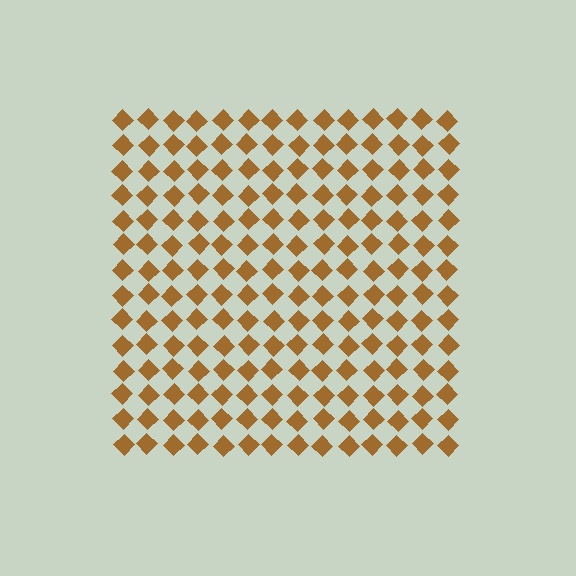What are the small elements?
The small elements are diamonds.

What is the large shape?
The large shape is a square.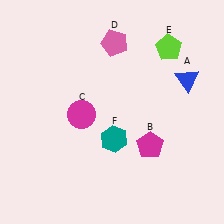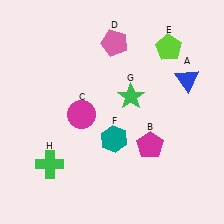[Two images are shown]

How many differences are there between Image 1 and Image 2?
There are 2 differences between the two images.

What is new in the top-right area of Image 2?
A green star (G) was added in the top-right area of Image 2.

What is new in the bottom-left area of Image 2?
A green cross (H) was added in the bottom-left area of Image 2.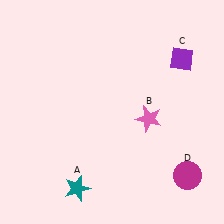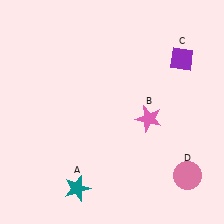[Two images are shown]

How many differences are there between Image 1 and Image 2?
There is 1 difference between the two images.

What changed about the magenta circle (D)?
In Image 1, D is magenta. In Image 2, it changed to pink.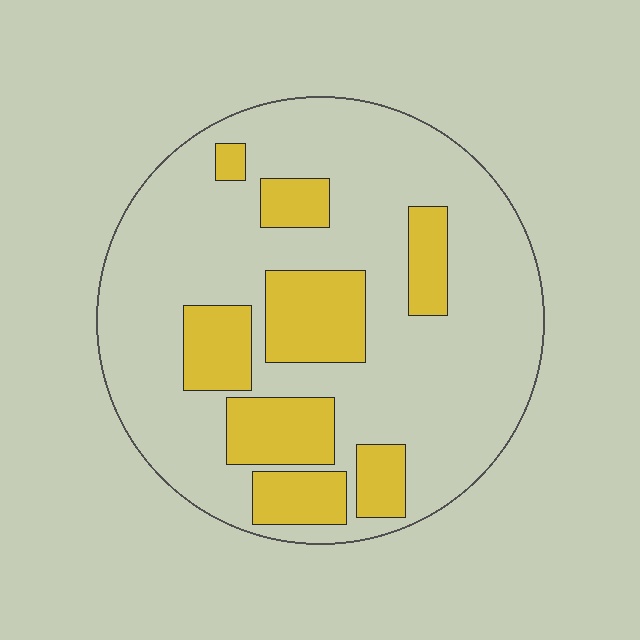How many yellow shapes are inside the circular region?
8.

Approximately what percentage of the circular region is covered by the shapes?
Approximately 25%.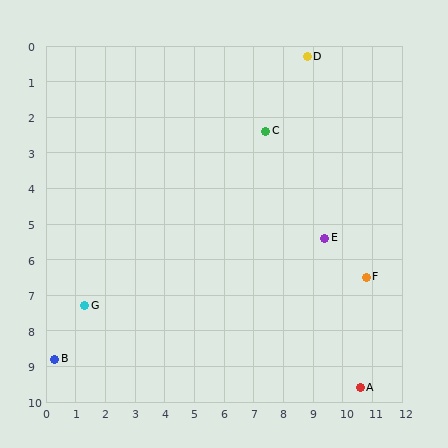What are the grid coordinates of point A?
Point A is at approximately (10.6, 9.6).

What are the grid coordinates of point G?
Point G is at approximately (1.3, 7.3).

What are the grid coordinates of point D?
Point D is at approximately (8.8, 0.3).